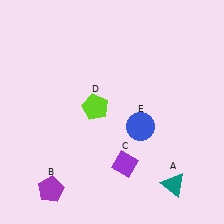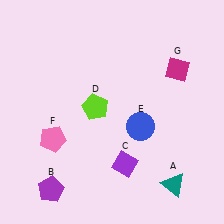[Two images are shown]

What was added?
A pink pentagon (F), a magenta diamond (G) were added in Image 2.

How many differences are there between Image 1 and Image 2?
There are 2 differences between the two images.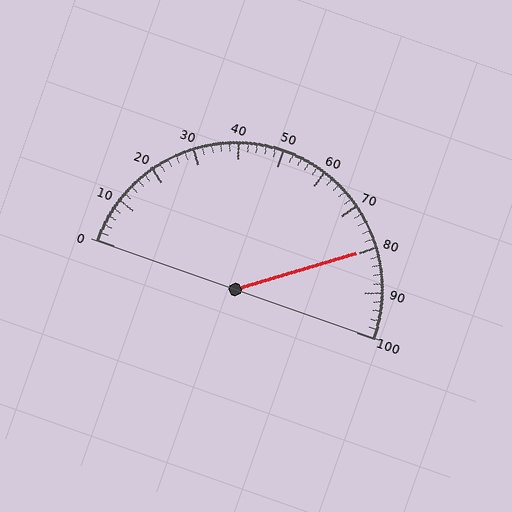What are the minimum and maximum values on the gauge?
The gauge ranges from 0 to 100.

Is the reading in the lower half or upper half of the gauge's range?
The reading is in the upper half of the range (0 to 100).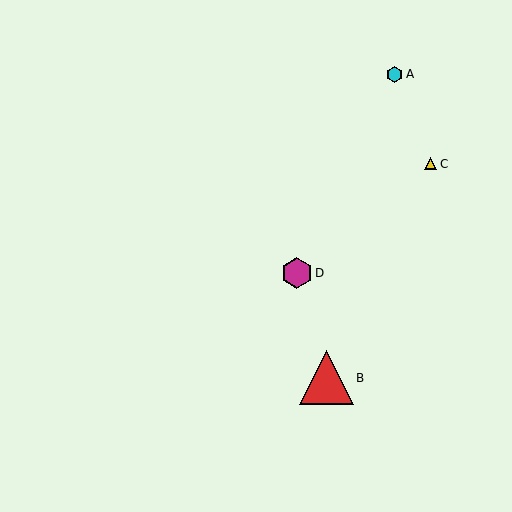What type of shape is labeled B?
Shape B is a red triangle.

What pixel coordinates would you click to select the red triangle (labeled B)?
Click at (326, 378) to select the red triangle B.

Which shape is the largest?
The red triangle (labeled B) is the largest.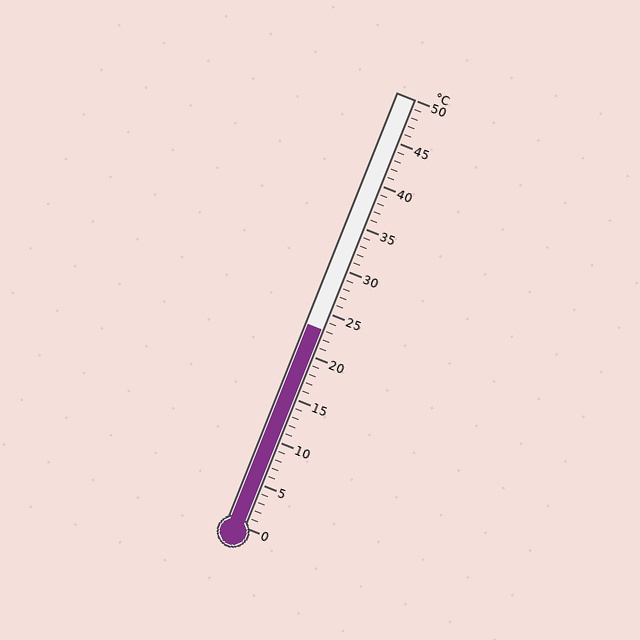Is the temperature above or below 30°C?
The temperature is below 30°C.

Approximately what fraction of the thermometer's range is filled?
The thermometer is filled to approximately 45% of its range.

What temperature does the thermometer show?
The thermometer shows approximately 23°C.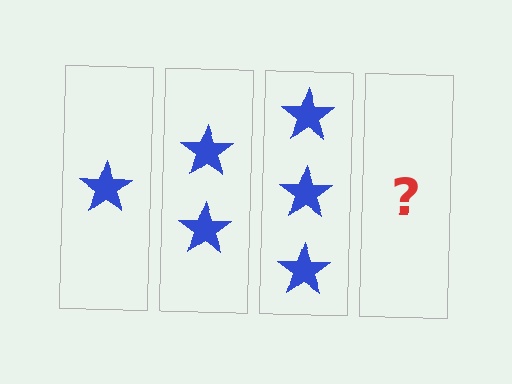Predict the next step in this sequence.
The next step is 4 stars.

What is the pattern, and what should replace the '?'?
The pattern is that each step adds one more star. The '?' should be 4 stars.